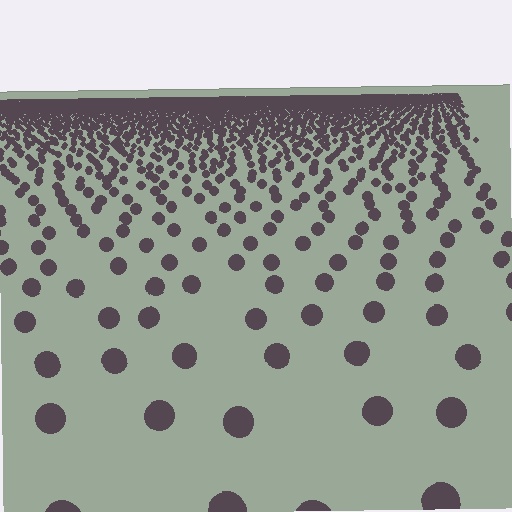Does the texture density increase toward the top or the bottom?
Density increases toward the top.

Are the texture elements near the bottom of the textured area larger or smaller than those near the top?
Larger. Near the bottom, elements are closer to the viewer and appear at a bigger on-screen size.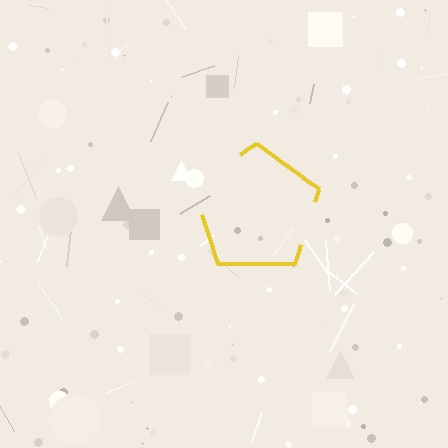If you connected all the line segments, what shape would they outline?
They would outline a pentagon.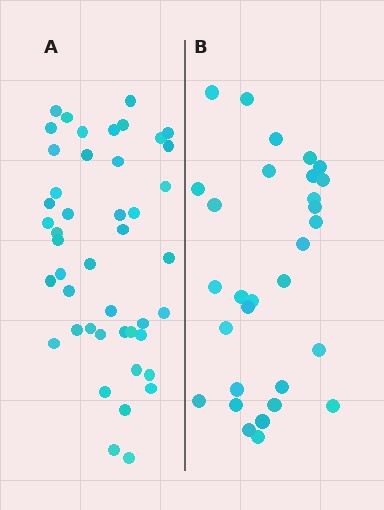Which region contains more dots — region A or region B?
Region A (the left region) has more dots.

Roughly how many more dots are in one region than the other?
Region A has approximately 15 more dots than region B.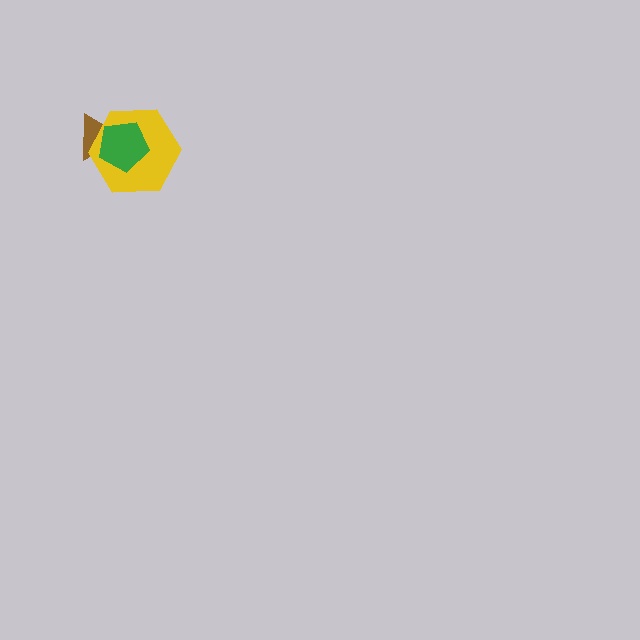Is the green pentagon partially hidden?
No, no other shape covers it.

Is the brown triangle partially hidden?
Yes, it is partially covered by another shape.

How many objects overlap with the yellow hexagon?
2 objects overlap with the yellow hexagon.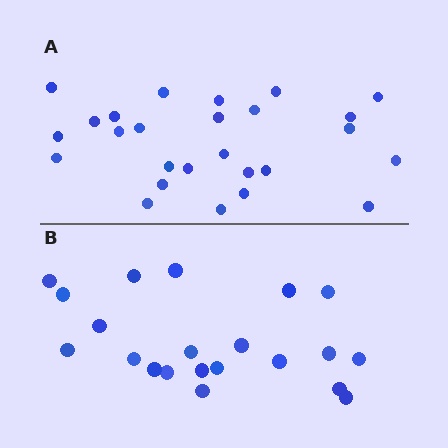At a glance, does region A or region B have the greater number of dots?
Region A (the top region) has more dots.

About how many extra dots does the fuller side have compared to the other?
Region A has about 5 more dots than region B.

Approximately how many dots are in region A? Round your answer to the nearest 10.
About 30 dots. (The exact count is 26, which rounds to 30.)